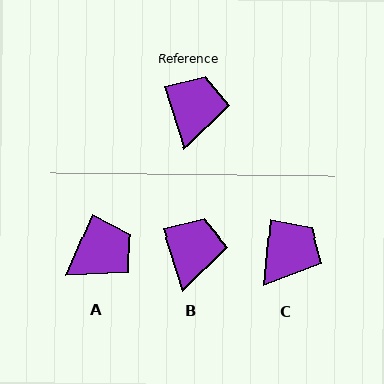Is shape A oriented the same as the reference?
No, it is off by about 41 degrees.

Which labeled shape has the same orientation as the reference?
B.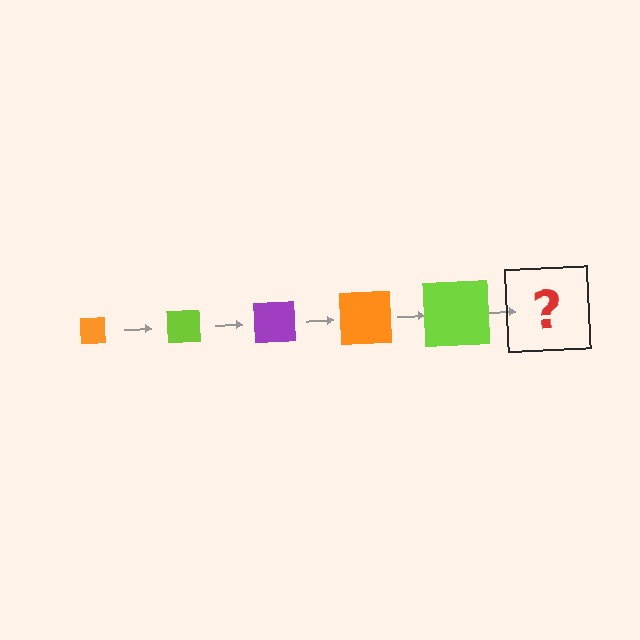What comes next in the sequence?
The next element should be a purple square, larger than the previous one.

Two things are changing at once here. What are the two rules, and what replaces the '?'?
The two rules are that the square grows larger each step and the color cycles through orange, lime, and purple. The '?' should be a purple square, larger than the previous one.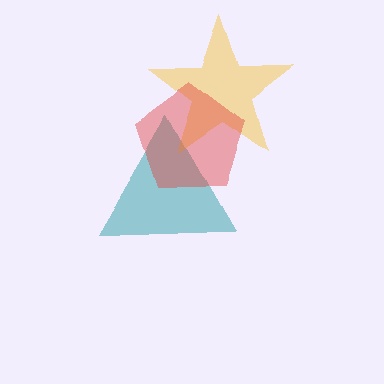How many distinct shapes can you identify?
There are 3 distinct shapes: a teal triangle, a yellow star, a red pentagon.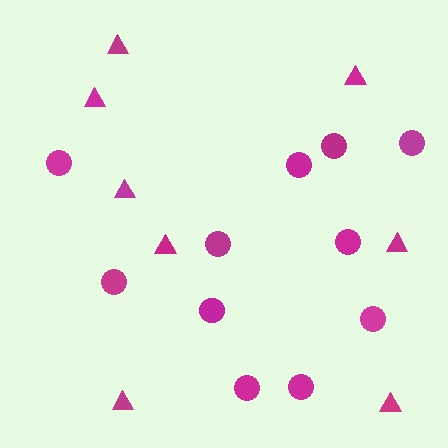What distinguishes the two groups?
There are 2 groups: one group of triangles (8) and one group of circles (11).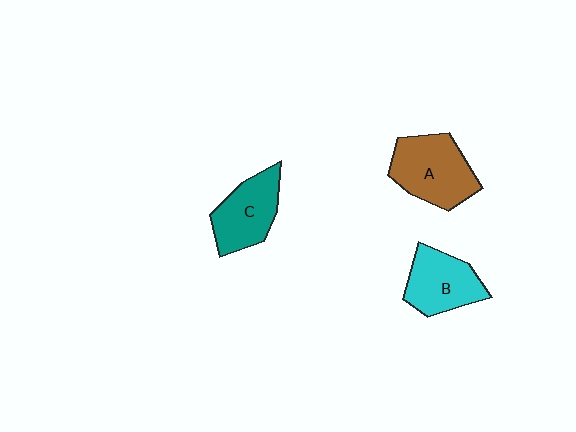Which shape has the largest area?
Shape A (brown).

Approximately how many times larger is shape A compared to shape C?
Approximately 1.2 times.